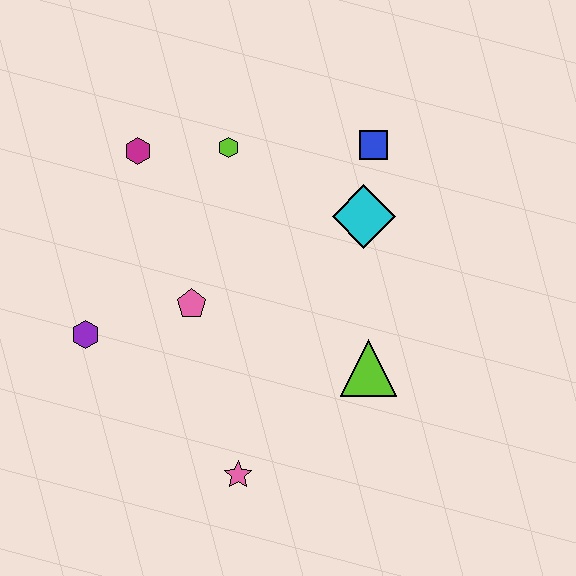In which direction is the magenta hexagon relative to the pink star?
The magenta hexagon is above the pink star.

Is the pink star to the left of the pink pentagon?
No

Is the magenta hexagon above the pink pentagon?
Yes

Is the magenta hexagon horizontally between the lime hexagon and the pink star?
No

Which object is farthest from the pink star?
The blue square is farthest from the pink star.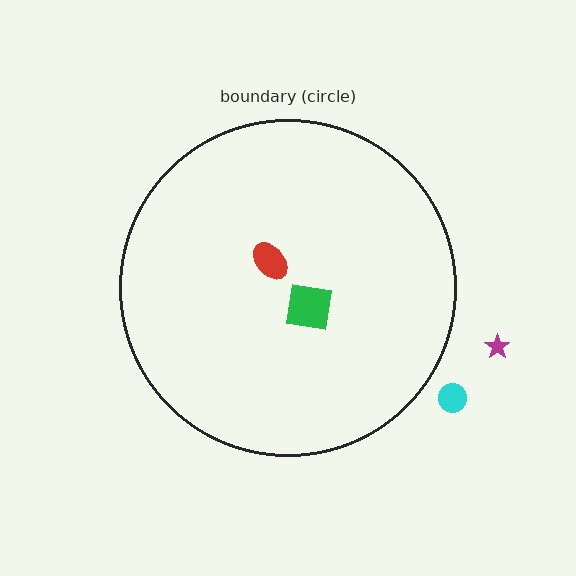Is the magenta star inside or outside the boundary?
Outside.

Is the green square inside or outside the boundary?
Inside.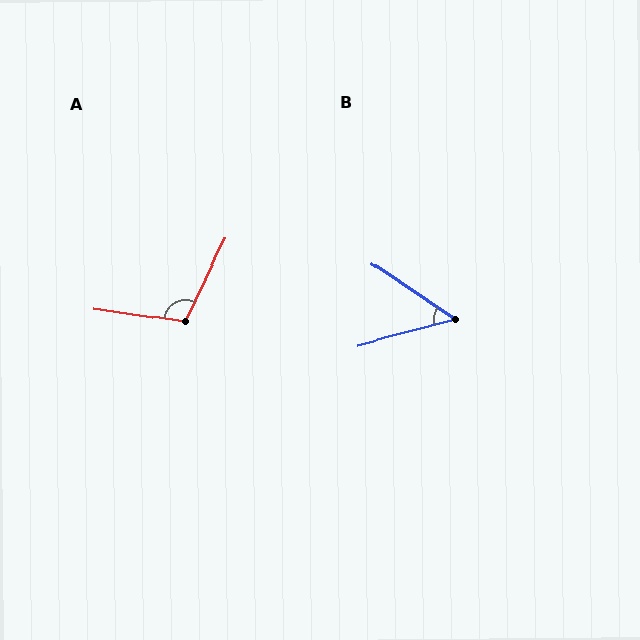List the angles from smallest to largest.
B (49°), A (107°).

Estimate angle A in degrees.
Approximately 107 degrees.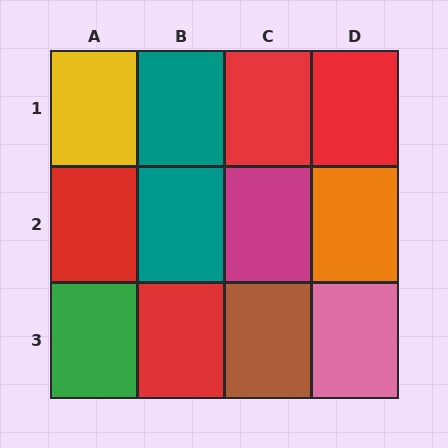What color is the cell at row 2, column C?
Magenta.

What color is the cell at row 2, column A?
Red.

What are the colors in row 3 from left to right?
Green, red, brown, pink.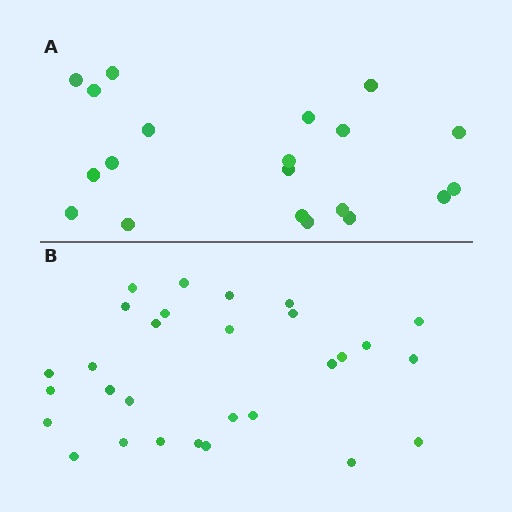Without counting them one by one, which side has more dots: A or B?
Region B (the bottom region) has more dots.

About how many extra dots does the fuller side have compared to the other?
Region B has roughly 8 or so more dots than region A.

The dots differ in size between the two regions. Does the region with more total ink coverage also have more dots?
No. Region A has more total ink coverage because its dots are larger, but region B actually contains more individual dots. Total area can be misleading — the number of items is what matters here.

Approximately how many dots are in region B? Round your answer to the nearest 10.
About 30 dots. (The exact count is 29, which rounds to 30.)